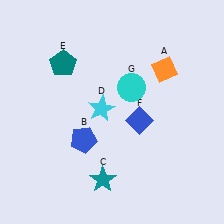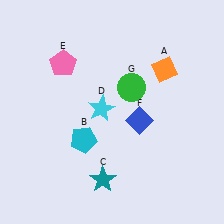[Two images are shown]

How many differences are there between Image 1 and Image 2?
There are 3 differences between the two images.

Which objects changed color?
B changed from blue to cyan. E changed from teal to pink. G changed from cyan to green.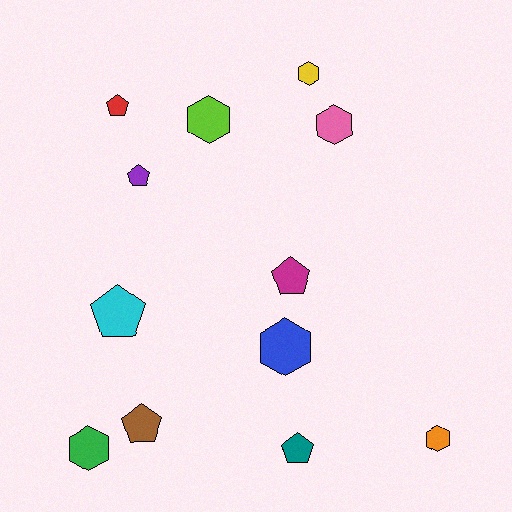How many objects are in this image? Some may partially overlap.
There are 12 objects.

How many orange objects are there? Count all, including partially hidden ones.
There is 1 orange object.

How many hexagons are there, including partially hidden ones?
There are 6 hexagons.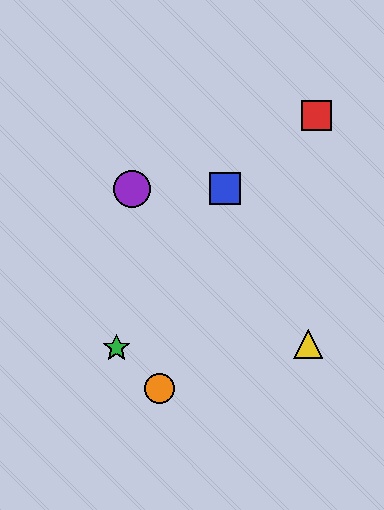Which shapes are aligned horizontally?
The blue square, the purple circle are aligned horizontally.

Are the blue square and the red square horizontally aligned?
No, the blue square is at y≈189 and the red square is at y≈116.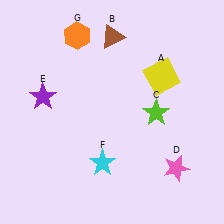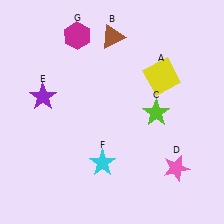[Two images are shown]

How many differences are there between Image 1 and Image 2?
There is 1 difference between the two images.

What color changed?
The hexagon (G) changed from orange in Image 1 to magenta in Image 2.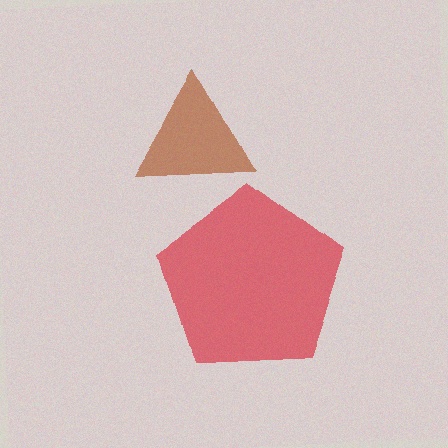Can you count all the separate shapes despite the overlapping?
Yes, there are 2 separate shapes.